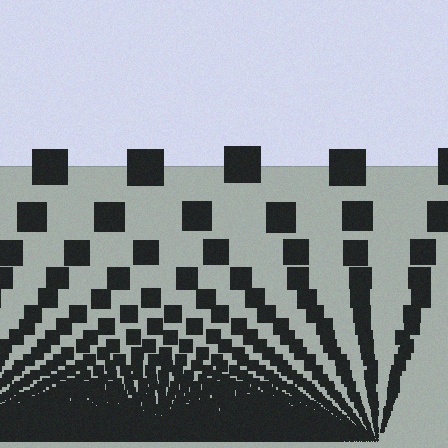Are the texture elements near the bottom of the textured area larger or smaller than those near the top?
Smaller. The gradient is inverted — elements near the bottom are smaller and denser.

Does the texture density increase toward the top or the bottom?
Density increases toward the bottom.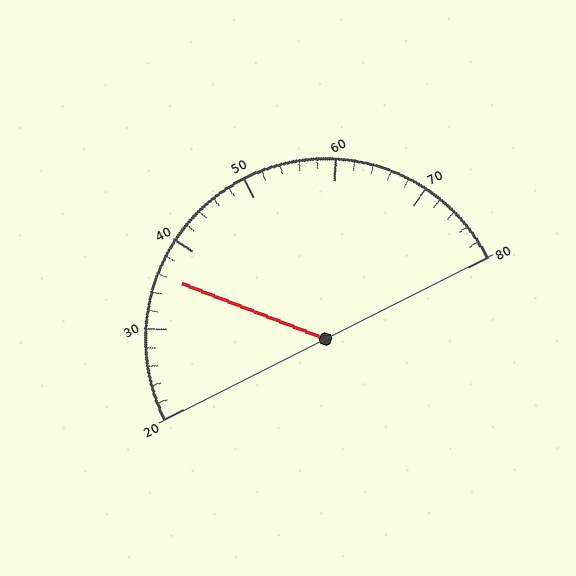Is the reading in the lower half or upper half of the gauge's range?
The reading is in the lower half of the range (20 to 80).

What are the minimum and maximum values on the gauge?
The gauge ranges from 20 to 80.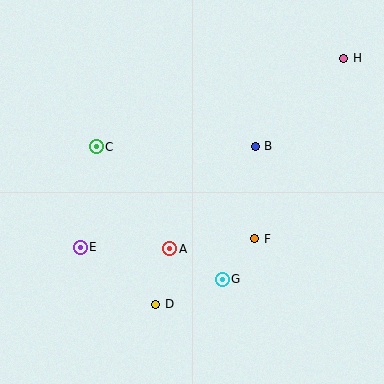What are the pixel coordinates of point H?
Point H is at (344, 58).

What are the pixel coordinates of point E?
Point E is at (80, 247).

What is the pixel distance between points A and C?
The distance between A and C is 125 pixels.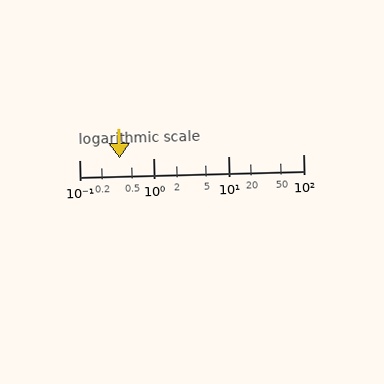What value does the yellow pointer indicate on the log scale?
The pointer indicates approximately 0.35.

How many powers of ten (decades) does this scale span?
The scale spans 3 decades, from 0.1 to 100.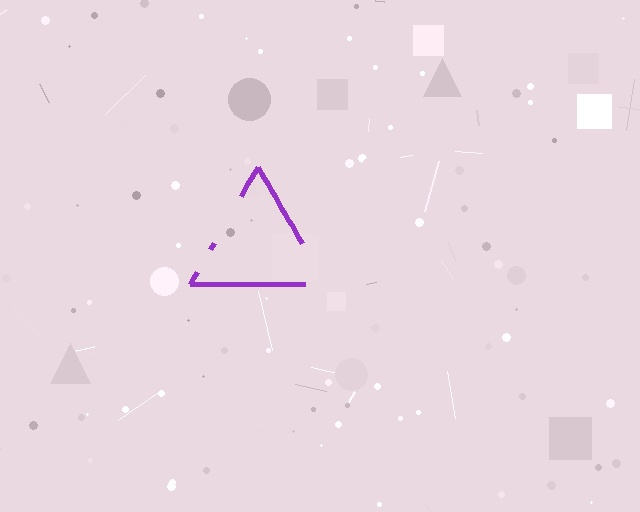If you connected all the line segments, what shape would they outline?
They would outline a triangle.